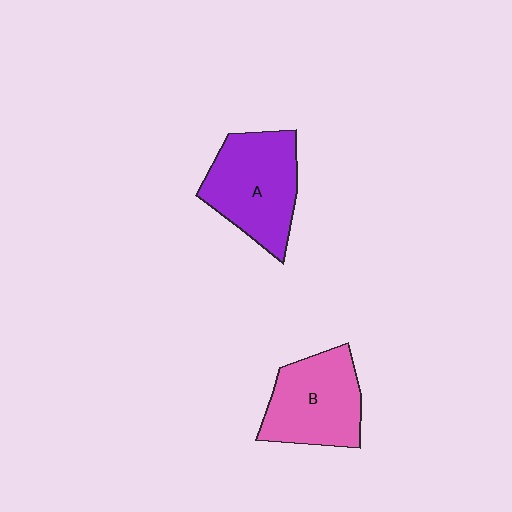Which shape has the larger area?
Shape A (purple).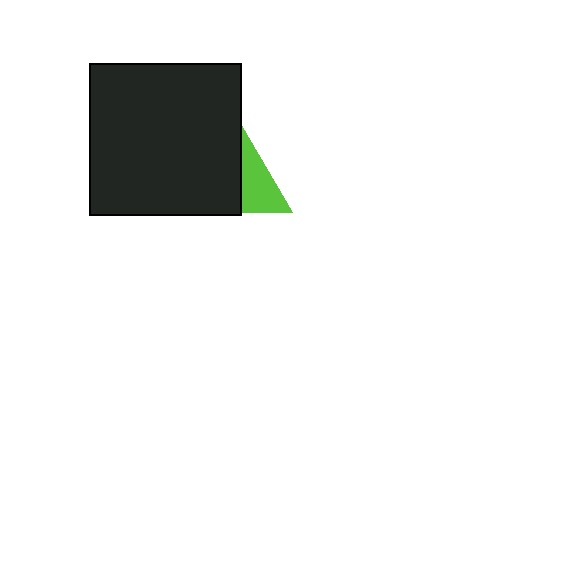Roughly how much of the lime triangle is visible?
About half of it is visible (roughly 50%).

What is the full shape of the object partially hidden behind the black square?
The partially hidden object is a lime triangle.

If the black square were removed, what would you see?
You would see the complete lime triangle.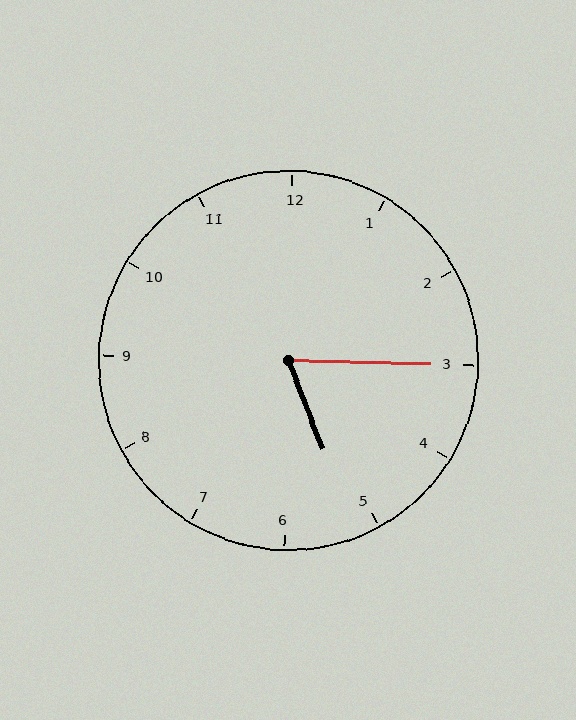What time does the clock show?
5:15.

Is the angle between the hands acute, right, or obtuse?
It is acute.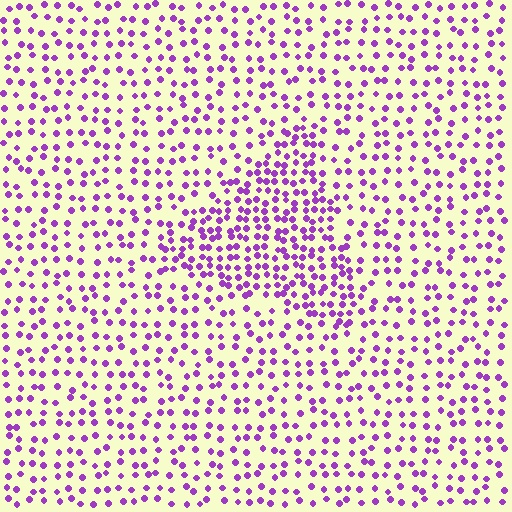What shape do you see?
I see a triangle.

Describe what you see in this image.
The image contains small purple elements arranged at two different densities. A triangle-shaped region is visible where the elements are more densely packed than the surrounding area.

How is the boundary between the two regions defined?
The boundary is defined by a change in element density (approximately 1.8x ratio). All elements are the same color, size, and shape.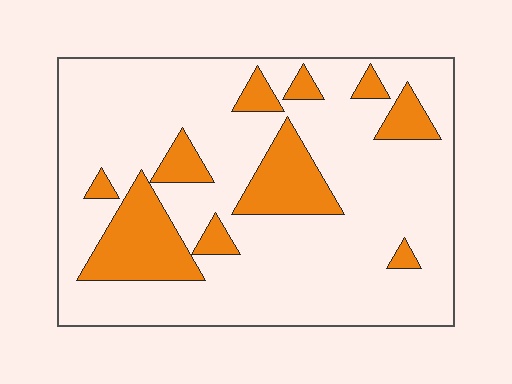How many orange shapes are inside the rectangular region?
10.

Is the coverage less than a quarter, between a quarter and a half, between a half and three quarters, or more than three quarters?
Less than a quarter.